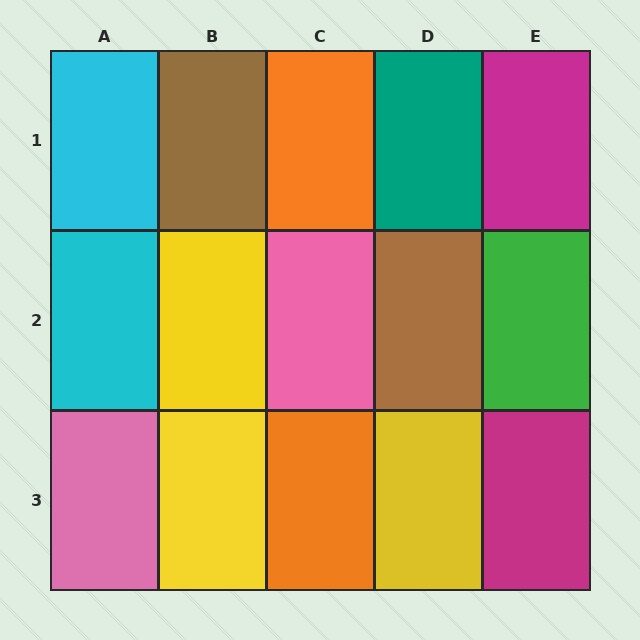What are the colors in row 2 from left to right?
Cyan, yellow, pink, brown, green.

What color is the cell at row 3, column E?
Magenta.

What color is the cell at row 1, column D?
Teal.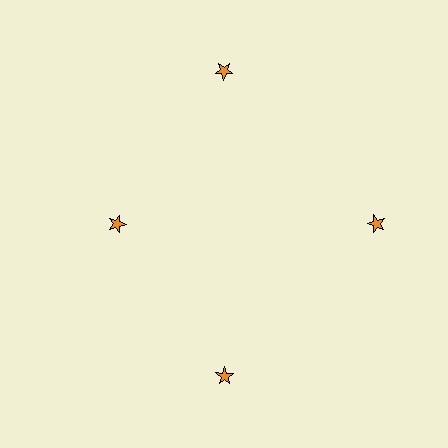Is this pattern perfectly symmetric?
No. The 4 orange stars are arranged in a ring, but one element near the 9 o'clock position is pulled inward toward the center, breaking the 4-fold rotational symmetry.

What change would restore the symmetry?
The symmetry would be restored by moving it outward, back onto the ring so that all 4 stars sit at equal angles and equal distance from the center.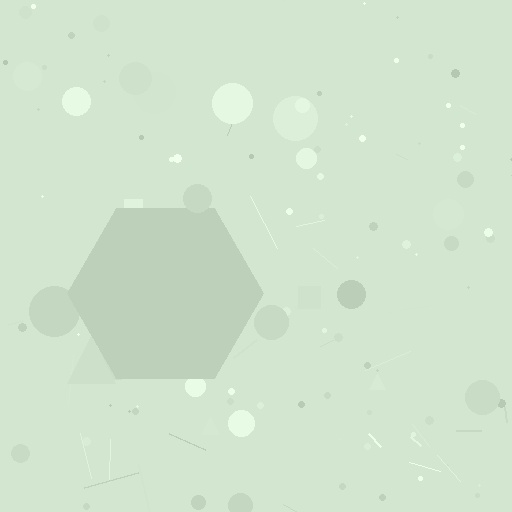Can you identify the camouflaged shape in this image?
The camouflaged shape is a hexagon.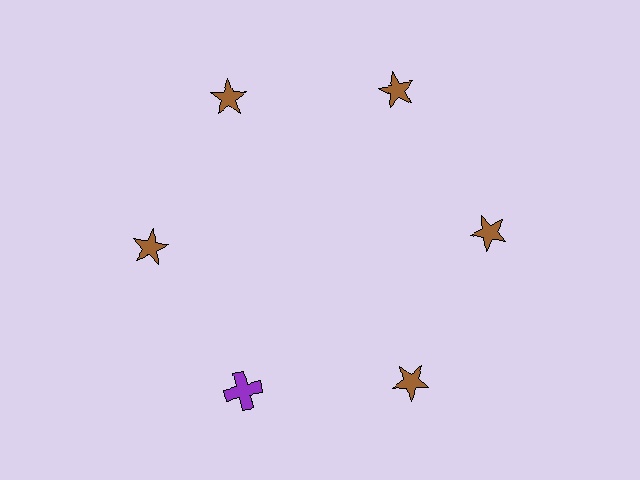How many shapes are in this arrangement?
There are 6 shapes arranged in a ring pattern.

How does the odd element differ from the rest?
It differs in both color (purple instead of brown) and shape (cross instead of star).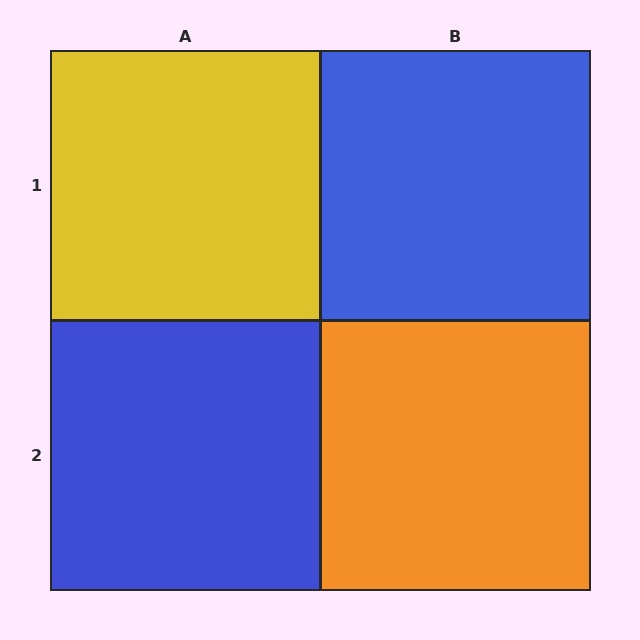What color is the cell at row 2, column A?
Blue.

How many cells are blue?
2 cells are blue.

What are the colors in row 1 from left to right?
Yellow, blue.